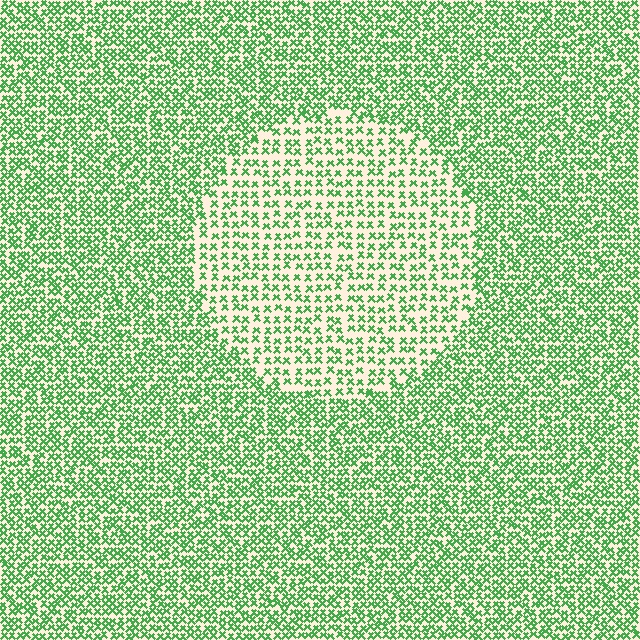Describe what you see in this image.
The image contains small green elements arranged at two different densities. A circle-shaped region is visible where the elements are less densely packed than the surrounding area.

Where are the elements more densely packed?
The elements are more densely packed outside the circle boundary.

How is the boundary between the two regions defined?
The boundary is defined by a change in element density (approximately 1.8x ratio). All elements are the same color, size, and shape.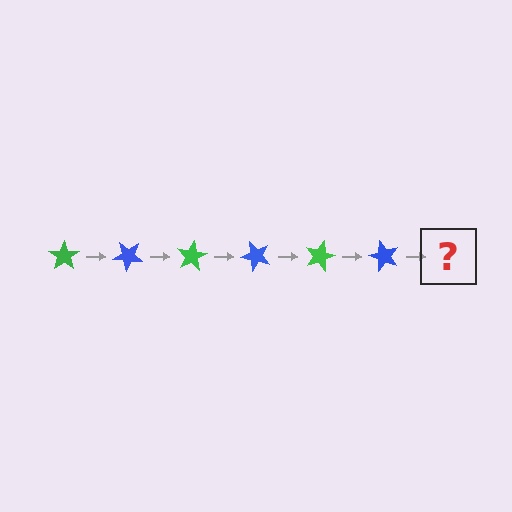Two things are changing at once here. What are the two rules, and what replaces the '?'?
The two rules are that it rotates 40 degrees each step and the color cycles through green and blue. The '?' should be a green star, rotated 240 degrees from the start.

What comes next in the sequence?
The next element should be a green star, rotated 240 degrees from the start.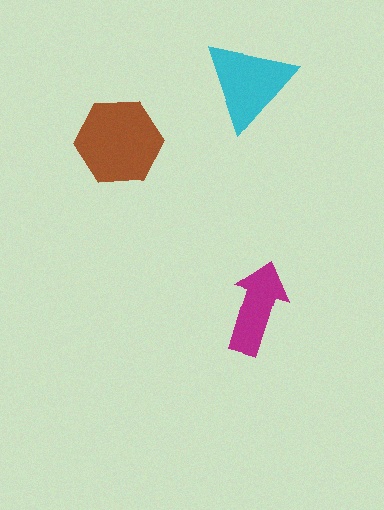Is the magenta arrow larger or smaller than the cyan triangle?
Smaller.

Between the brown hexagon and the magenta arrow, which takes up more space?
The brown hexagon.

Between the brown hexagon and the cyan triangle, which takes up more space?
The brown hexagon.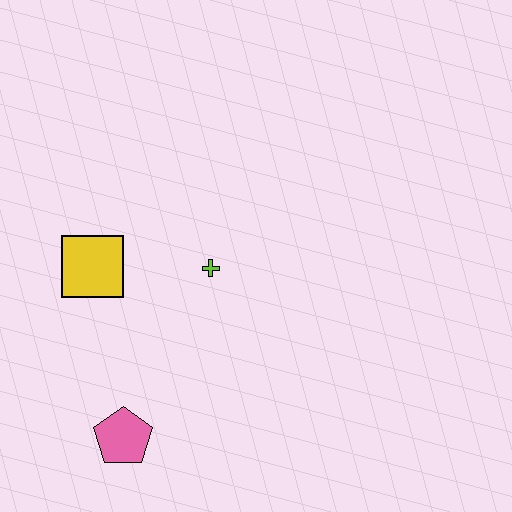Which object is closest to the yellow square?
The lime cross is closest to the yellow square.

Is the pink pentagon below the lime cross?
Yes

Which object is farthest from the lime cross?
The pink pentagon is farthest from the lime cross.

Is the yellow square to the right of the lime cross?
No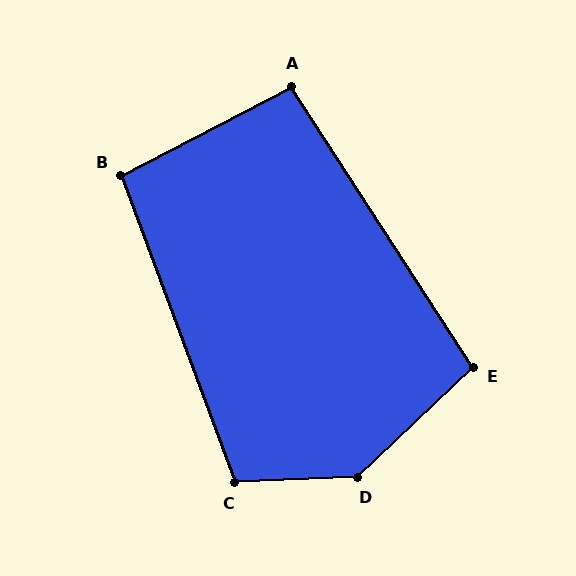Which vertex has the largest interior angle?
D, at approximately 139 degrees.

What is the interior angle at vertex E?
Approximately 100 degrees (obtuse).